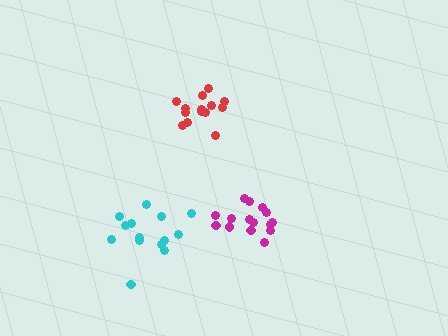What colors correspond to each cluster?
The clusters are colored: red, magenta, cyan.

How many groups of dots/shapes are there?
There are 3 groups.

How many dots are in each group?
Group 1: 14 dots, Group 2: 16 dots, Group 3: 14 dots (44 total).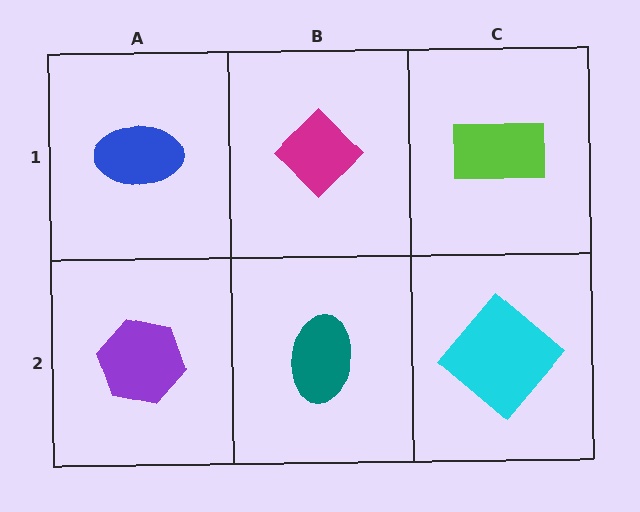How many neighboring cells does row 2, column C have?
2.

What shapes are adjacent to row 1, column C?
A cyan diamond (row 2, column C), a magenta diamond (row 1, column B).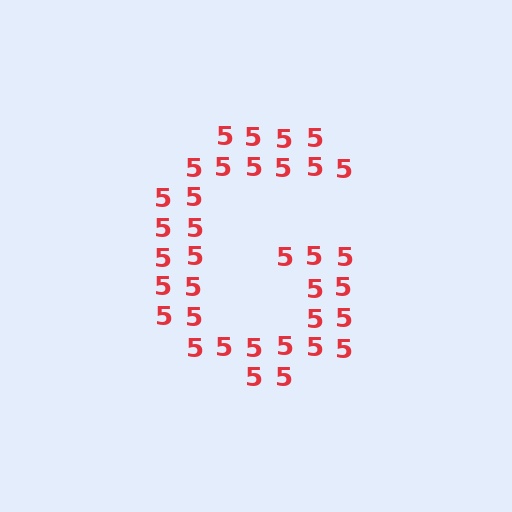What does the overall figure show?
The overall figure shows the letter G.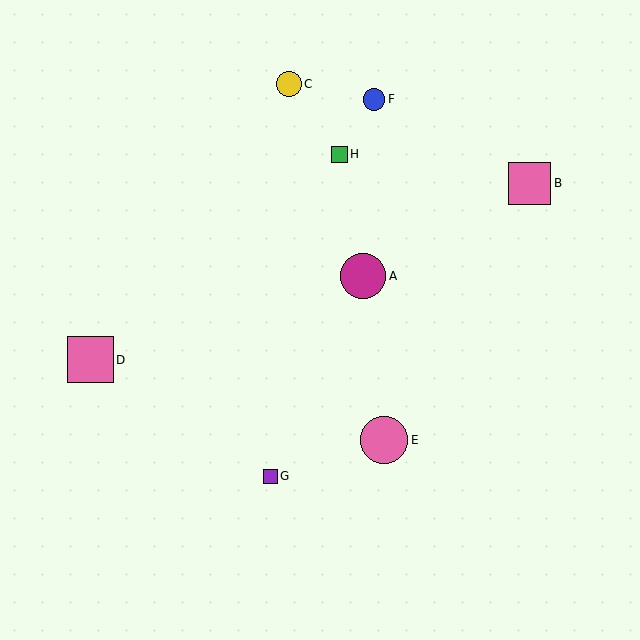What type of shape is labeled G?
Shape G is a purple square.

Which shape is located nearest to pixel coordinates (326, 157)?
The green square (labeled H) at (340, 154) is nearest to that location.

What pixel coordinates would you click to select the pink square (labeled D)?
Click at (90, 360) to select the pink square D.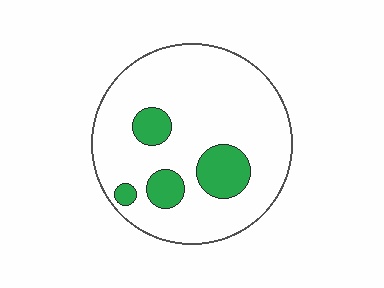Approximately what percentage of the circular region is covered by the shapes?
Approximately 15%.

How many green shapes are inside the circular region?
4.